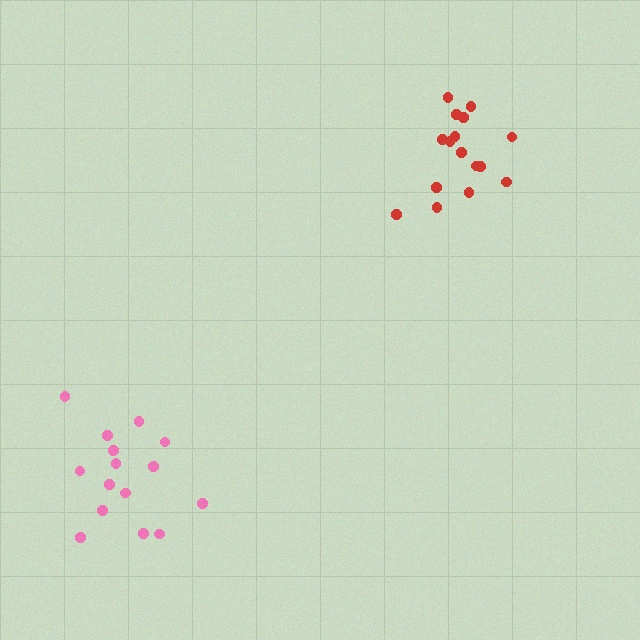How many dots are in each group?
Group 1: 15 dots, Group 2: 16 dots (31 total).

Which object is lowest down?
The pink cluster is bottommost.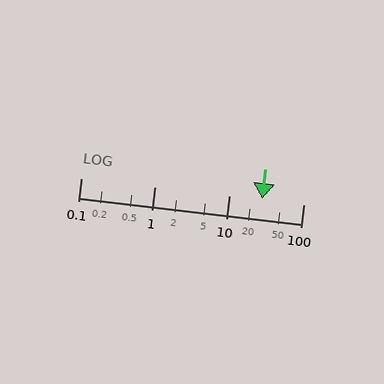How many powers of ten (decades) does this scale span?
The scale spans 3 decades, from 0.1 to 100.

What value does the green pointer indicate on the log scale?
The pointer indicates approximately 28.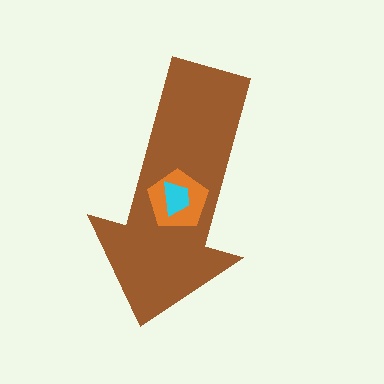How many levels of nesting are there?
3.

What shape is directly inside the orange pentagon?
The cyan trapezoid.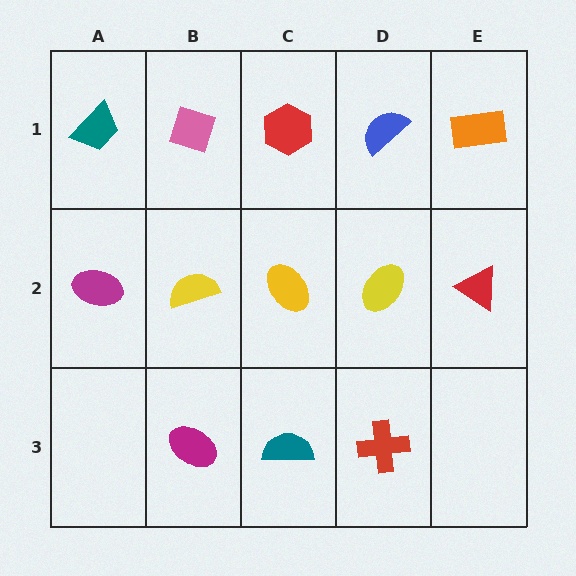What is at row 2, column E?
A red triangle.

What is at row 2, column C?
A yellow ellipse.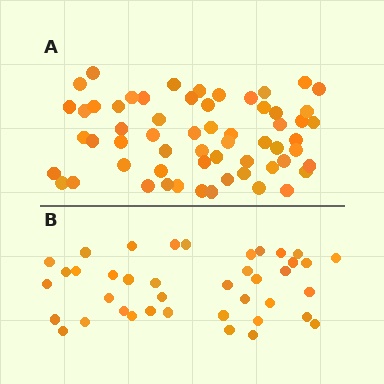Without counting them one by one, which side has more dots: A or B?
Region A (the top region) has more dots.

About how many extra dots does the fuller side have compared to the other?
Region A has approximately 20 more dots than region B.